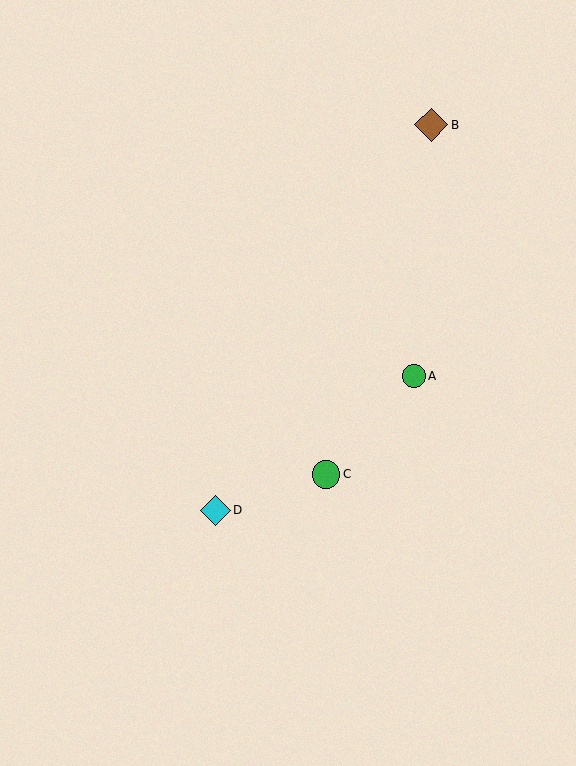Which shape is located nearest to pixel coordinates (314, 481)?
The green circle (labeled C) at (326, 474) is nearest to that location.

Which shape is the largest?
The brown diamond (labeled B) is the largest.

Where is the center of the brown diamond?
The center of the brown diamond is at (431, 125).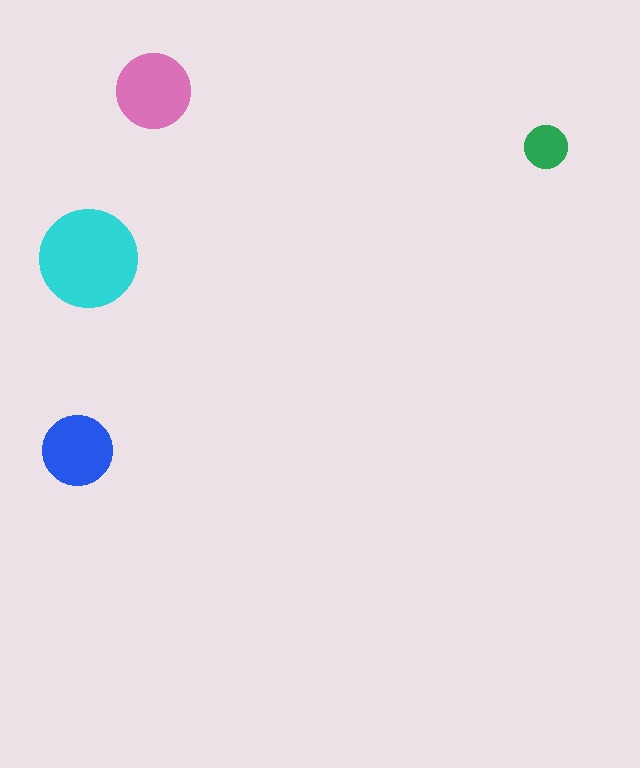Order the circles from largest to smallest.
the cyan one, the pink one, the blue one, the green one.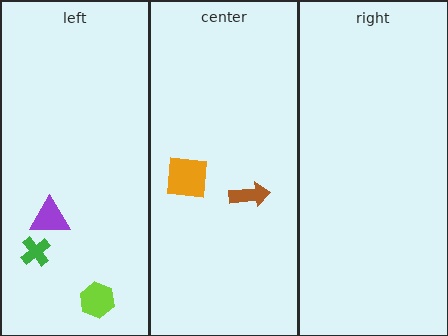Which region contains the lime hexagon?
The left region.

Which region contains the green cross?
The left region.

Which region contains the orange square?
The center region.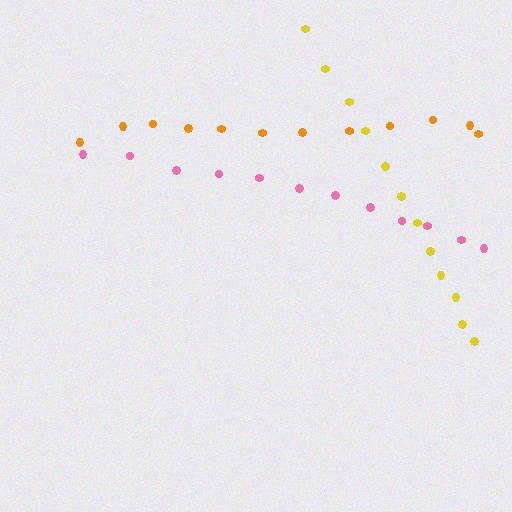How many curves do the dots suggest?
There are 3 distinct paths.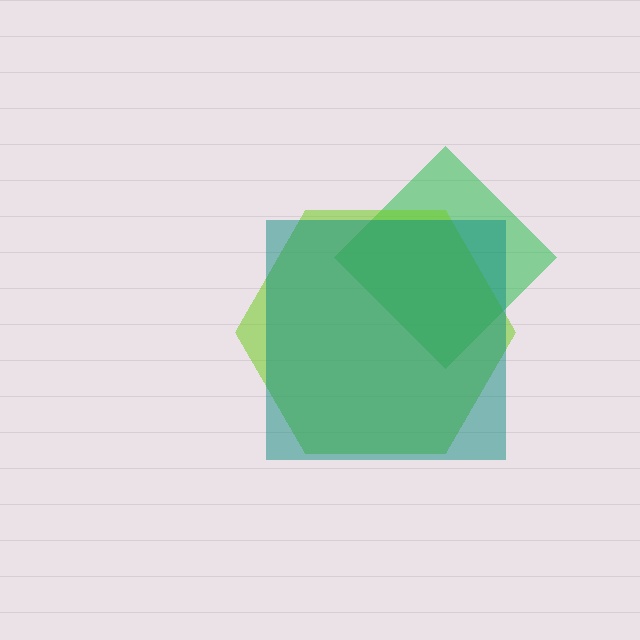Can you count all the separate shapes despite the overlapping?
Yes, there are 3 separate shapes.